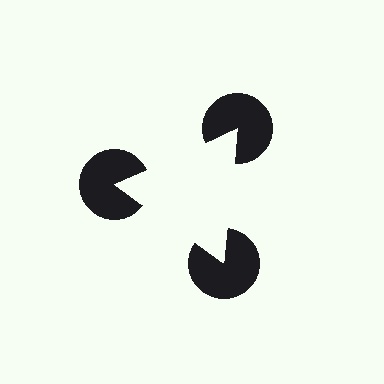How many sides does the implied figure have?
3 sides.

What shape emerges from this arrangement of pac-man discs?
An illusory triangle — its edges are inferred from the aligned wedge cuts in the pac-man discs, not physically drawn.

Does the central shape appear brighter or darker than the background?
It typically appears slightly brighter than the background, even though no actual brightness change is drawn.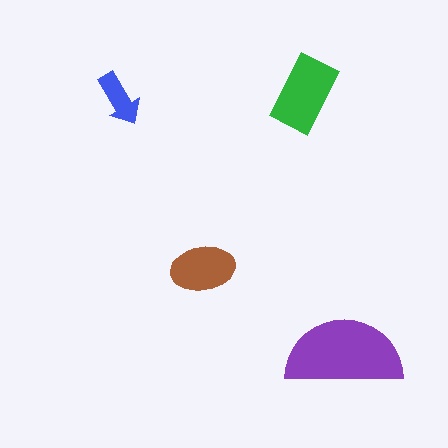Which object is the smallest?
The blue arrow.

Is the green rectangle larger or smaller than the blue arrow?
Larger.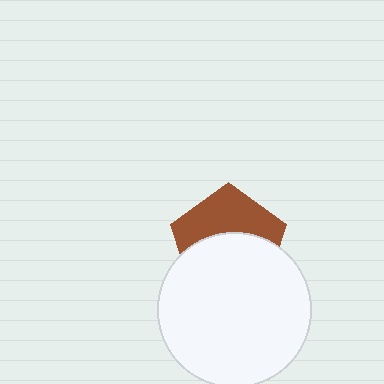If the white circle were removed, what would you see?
You would see the complete brown pentagon.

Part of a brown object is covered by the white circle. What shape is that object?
It is a pentagon.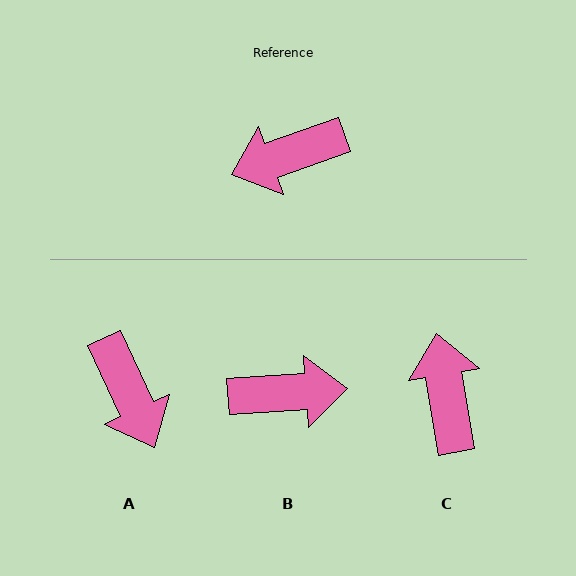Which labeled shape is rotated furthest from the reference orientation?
B, about 164 degrees away.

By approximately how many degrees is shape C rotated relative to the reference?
Approximately 100 degrees clockwise.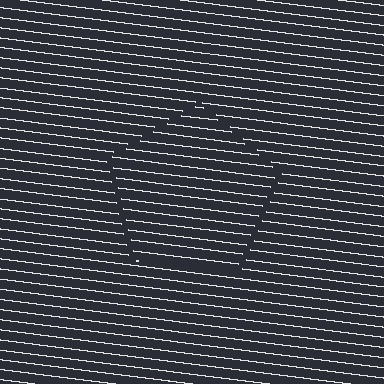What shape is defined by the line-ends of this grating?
An illusory pentagon. The interior of the shape contains the same grating, shifted by half a period — the contour is defined by the phase discontinuity where line-ends from the inner and outer gratings abut.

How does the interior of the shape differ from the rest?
The interior of the shape contains the same grating, shifted by half a period — the contour is defined by the phase discontinuity where line-ends from the inner and outer gratings abut.